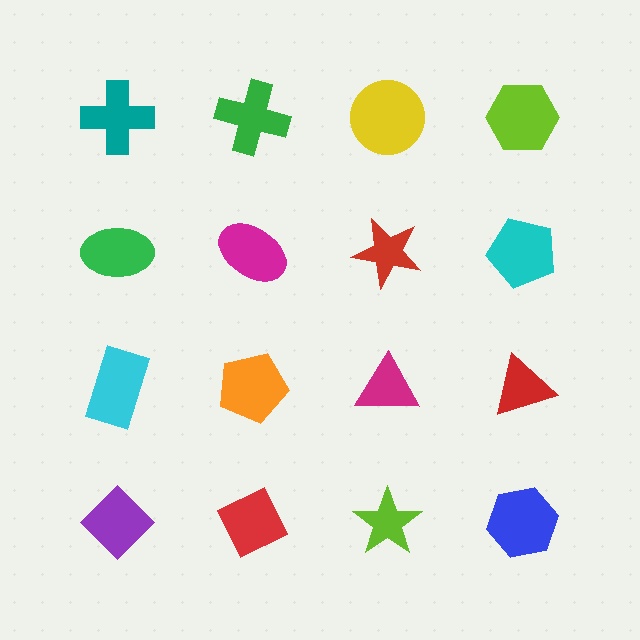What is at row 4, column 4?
A blue hexagon.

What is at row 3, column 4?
A red triangle.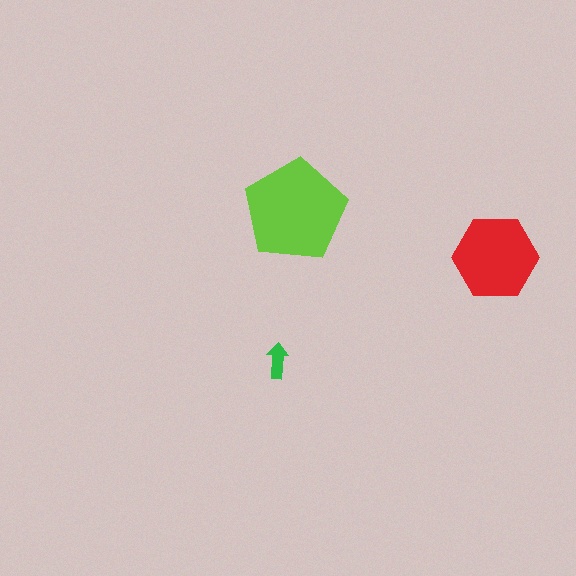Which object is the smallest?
The green arrow.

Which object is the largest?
The lime pentagon.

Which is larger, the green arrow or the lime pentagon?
The lime pentagon.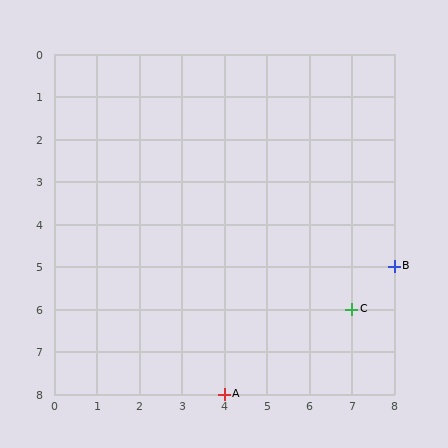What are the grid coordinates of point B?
Point B is at grid coordinates (8, 5).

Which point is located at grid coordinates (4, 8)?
Point A is at (4, 8).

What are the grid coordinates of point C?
Point C is at grid coordinates (7, 6).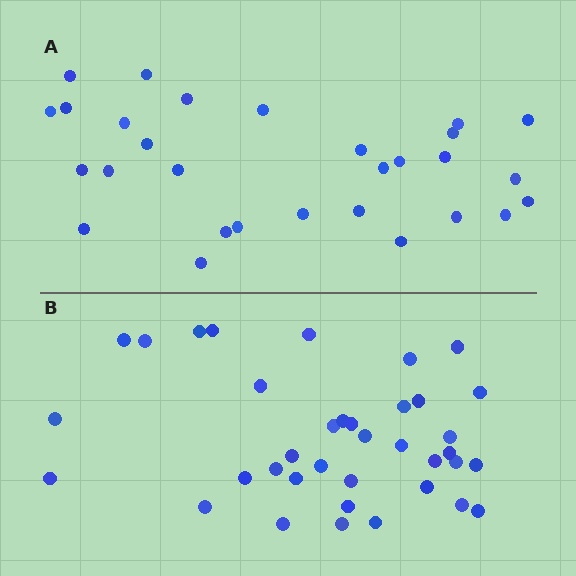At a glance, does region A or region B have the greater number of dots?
Region B (the bottom region) has more dots.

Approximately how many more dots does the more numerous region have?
Region B has roughly 8 or so more dots than region A.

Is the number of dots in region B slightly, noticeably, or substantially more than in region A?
Region B has noticeably more, but not dramatically so. The ratio is roughly 1.3 to 1.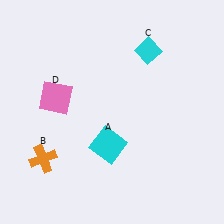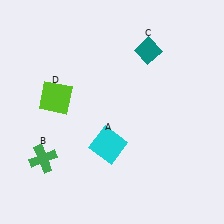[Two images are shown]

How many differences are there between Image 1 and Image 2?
There are 3 differences between the two images.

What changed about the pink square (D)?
In Image 1, D is pink. In Image 2, it changed to lime.